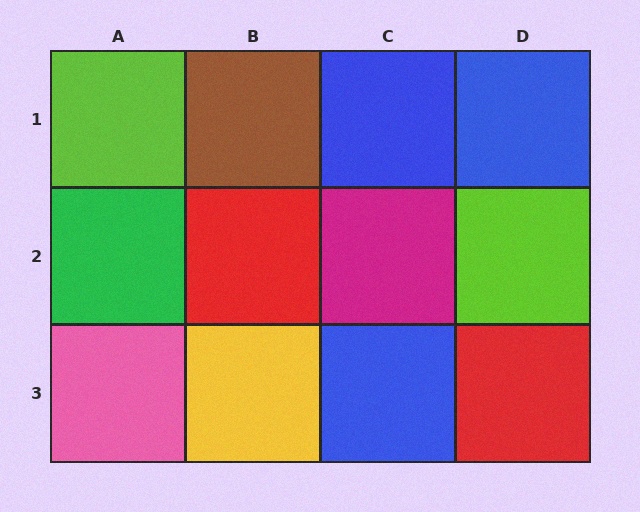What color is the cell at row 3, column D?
Red.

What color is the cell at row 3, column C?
Blue.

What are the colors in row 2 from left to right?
Green, red, magenta, lime.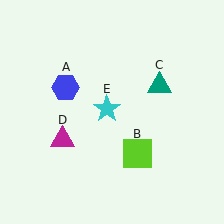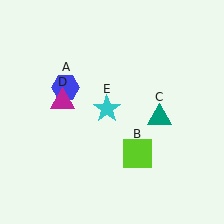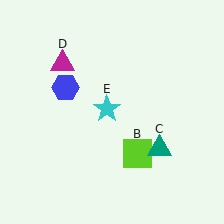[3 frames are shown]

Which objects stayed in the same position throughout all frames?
Blue hexagon (object A) and lime square (object B) and cyan star (object E) remained stationary.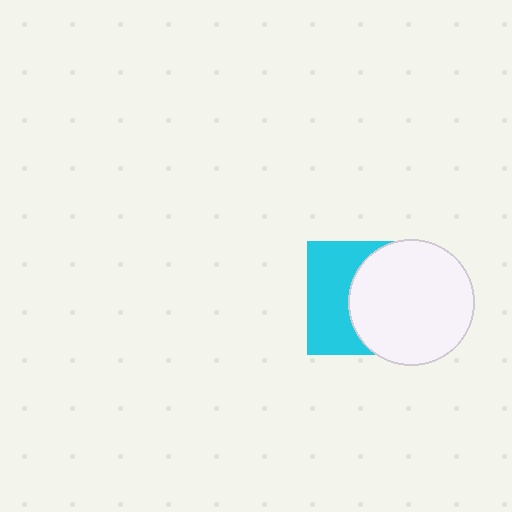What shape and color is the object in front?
The object in front is a white circle.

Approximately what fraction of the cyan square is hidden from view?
Roughly 54% of the cyan square is hidden behind the white circle.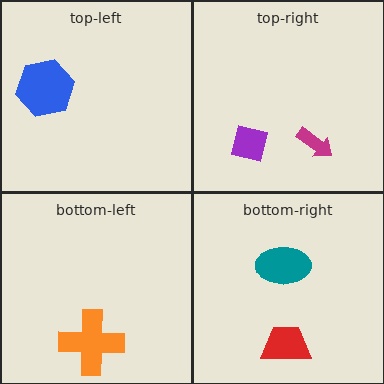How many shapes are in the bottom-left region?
1.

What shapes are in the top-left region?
The blue hexagon.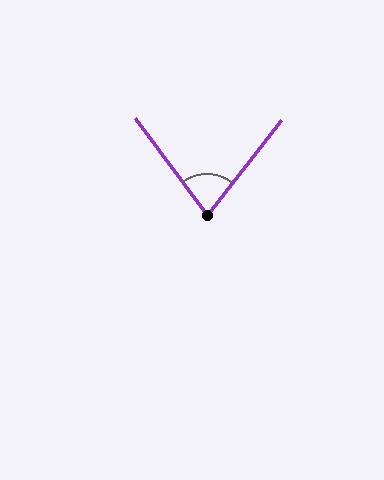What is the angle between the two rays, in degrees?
Approximately 75 degrees.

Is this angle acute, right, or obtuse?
It is acute.